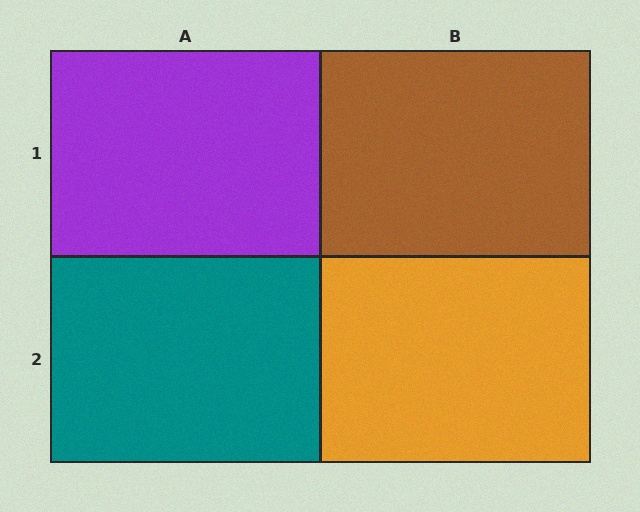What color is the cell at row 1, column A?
Purple.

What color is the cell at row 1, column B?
Brown.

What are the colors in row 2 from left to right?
Teal, orange.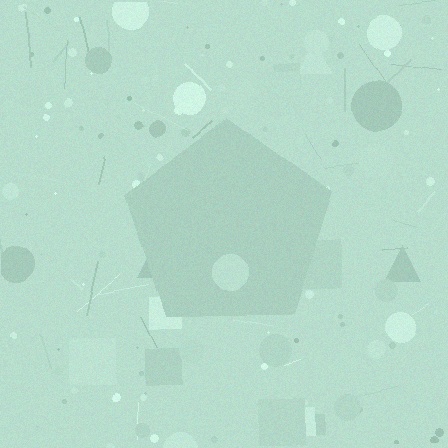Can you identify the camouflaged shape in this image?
The camouflaged shape is a pentagon.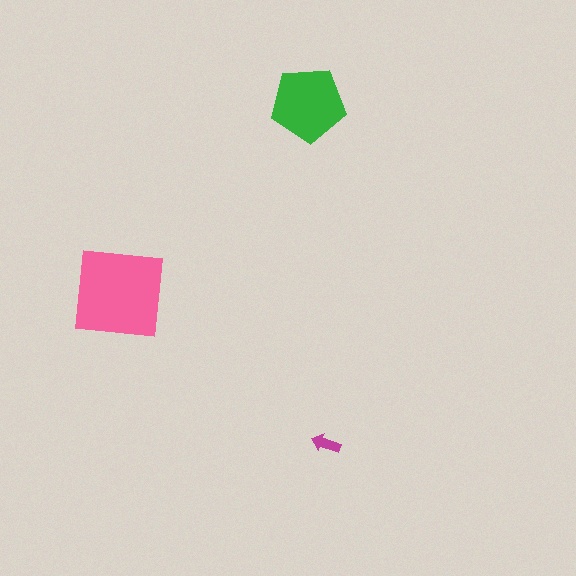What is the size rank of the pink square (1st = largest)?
1st.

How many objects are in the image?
There are 3 objects in the image.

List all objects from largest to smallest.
The pink square, the green pentagon, the magenta arrow.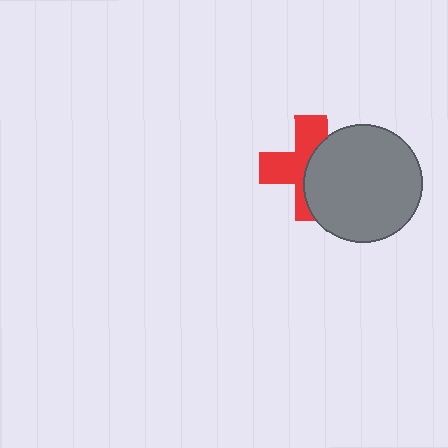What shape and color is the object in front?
The object in front is a gray circle.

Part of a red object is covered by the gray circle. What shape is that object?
It is a cross.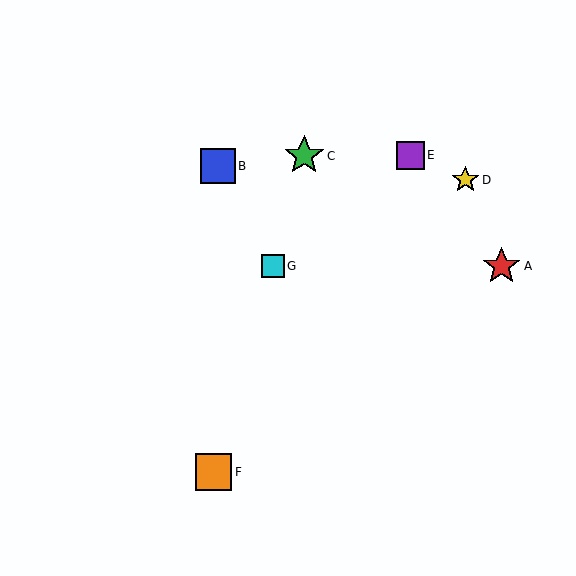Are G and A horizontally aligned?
Yes, both are at y≈266.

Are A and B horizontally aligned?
No, A is at y≈266 and B is at y≈166.